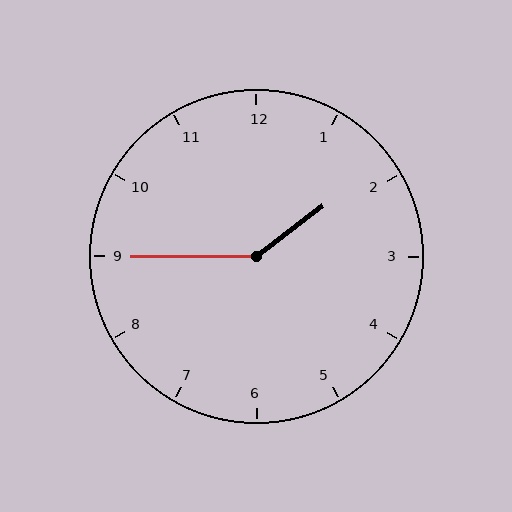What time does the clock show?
1:45.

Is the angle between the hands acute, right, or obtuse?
It is obtuse.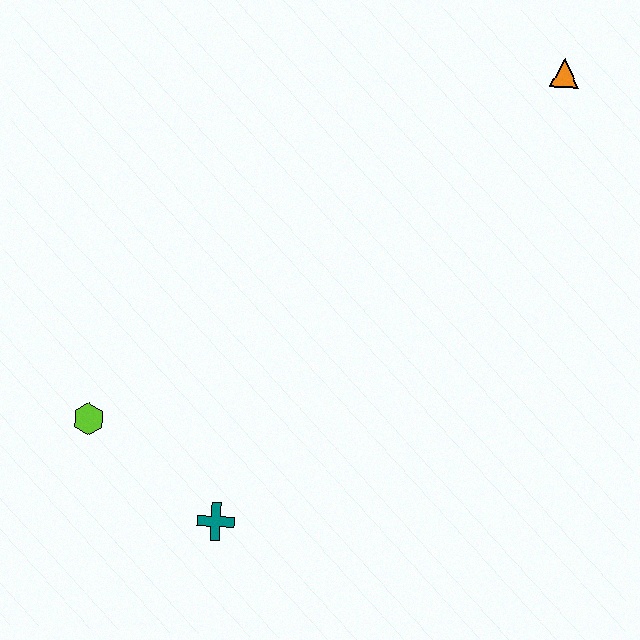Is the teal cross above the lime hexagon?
No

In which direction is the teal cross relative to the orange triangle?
The teal cross is below the orange triangle.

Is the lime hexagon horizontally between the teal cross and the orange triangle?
No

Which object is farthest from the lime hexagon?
The orange triangle is farthest from the lime hexagon.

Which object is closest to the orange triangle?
The teal cross is closest to the orange triangle.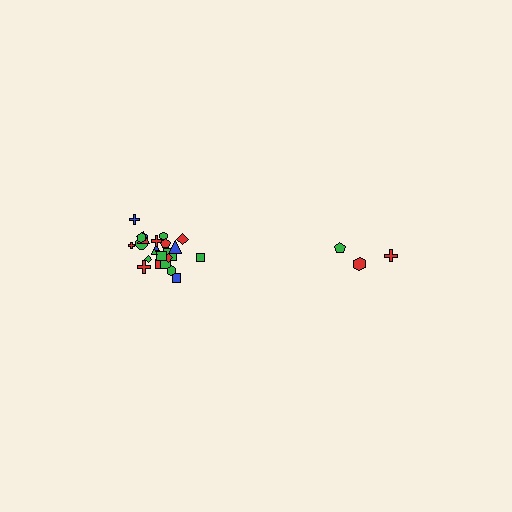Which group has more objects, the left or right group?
The left group.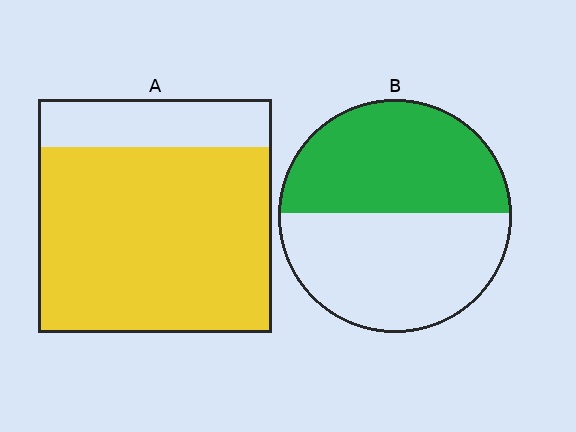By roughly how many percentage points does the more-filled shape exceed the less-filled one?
By roughly 30 percentage points (A over B).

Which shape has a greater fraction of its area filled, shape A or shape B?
Shape A.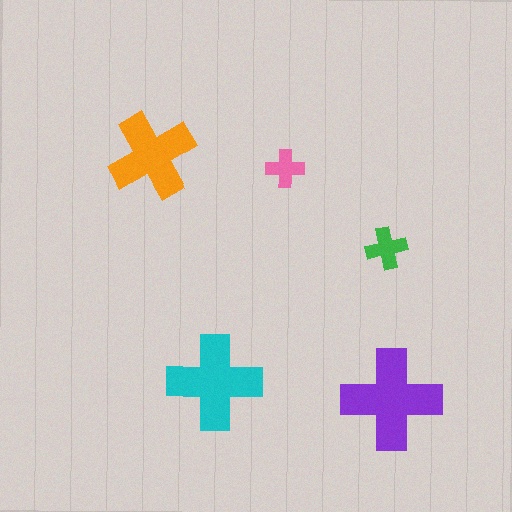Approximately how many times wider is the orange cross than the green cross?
About 2 times wider.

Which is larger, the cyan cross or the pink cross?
The cyan one.